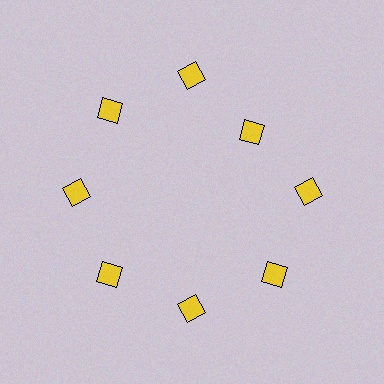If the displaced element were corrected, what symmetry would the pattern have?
It would have 8-fold rotational symmetry — the pattern would map onto itself every 45 degrees.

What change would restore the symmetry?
The symmetry would be restored by moving it outward, back onto the ring so that all 8 diamonds sit at equal angles and equal distance from the center.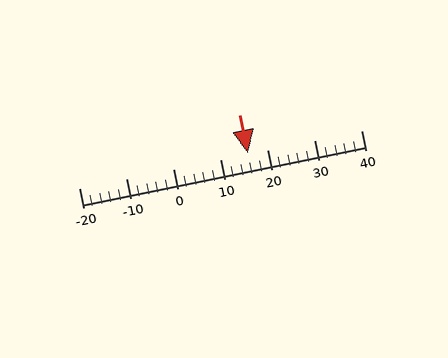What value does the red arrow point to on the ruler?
The red arrow points to approximately 16.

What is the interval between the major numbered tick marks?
The major tick marks are spaced 10 units apart.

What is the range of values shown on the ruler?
The ruler shows values from -20 to 40.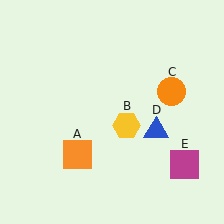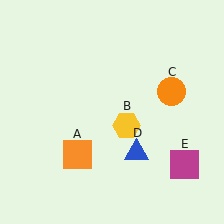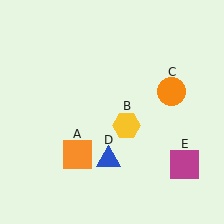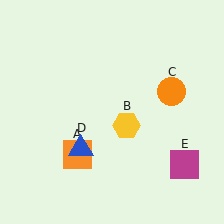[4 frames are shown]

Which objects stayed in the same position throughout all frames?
Orange square (object A) and yellow hexagon (object B) and orange circle (object C) and magenta square (object E) remained stationary.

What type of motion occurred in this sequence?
The blue triangle (object D) rotated clockwise around the center of the scene.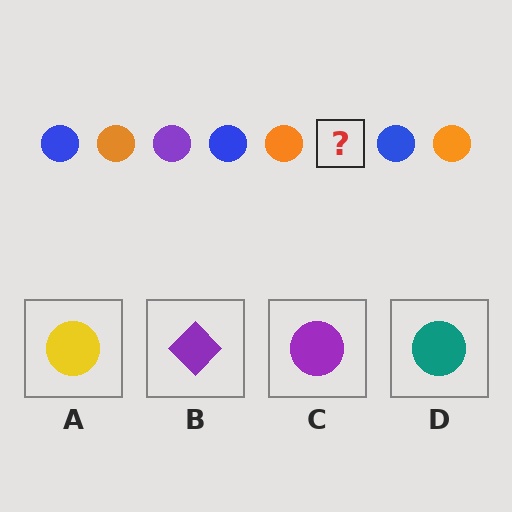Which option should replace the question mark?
Option C.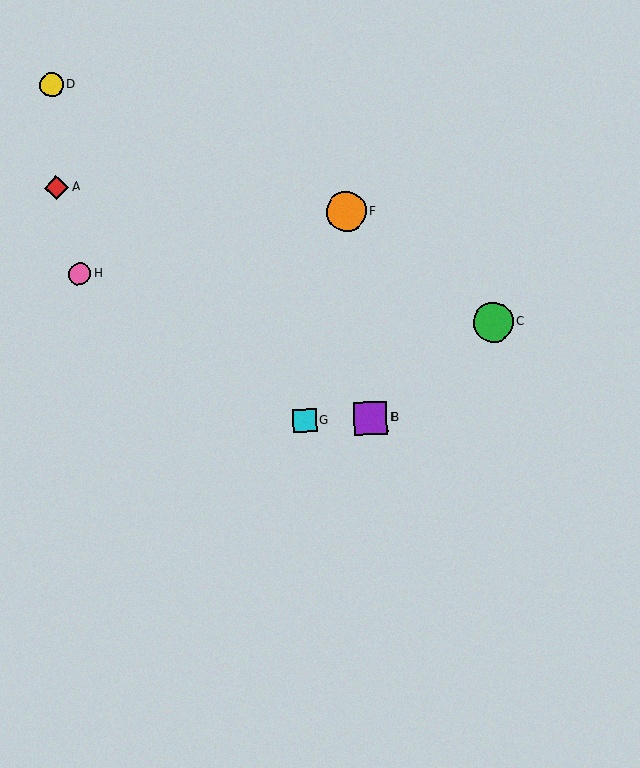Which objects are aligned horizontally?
Objects B, E, G are aligned horizontally.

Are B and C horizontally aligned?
No, B is at y≈418 and C is at y≈322.